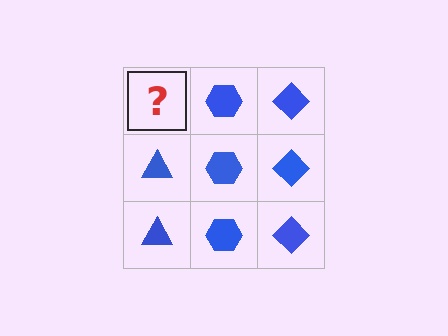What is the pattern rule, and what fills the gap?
The rule is that each column has a consistent shape. The gap should be filled with a blue triangle.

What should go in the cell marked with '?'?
The missing cell should contain a blue triangle.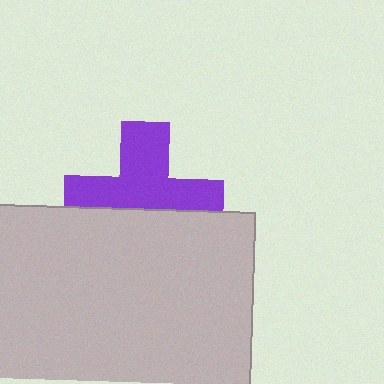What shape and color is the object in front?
The object in front is a light gray rectangle.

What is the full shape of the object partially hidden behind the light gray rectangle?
The partially hidden object is a purple cross.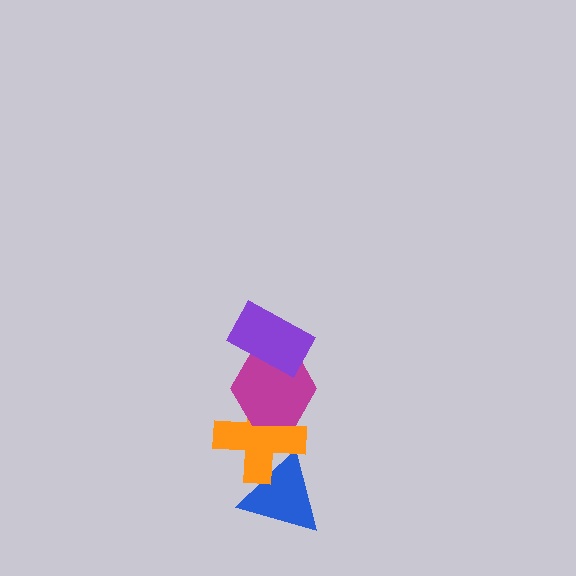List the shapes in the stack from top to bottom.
From top to bottom: the purple rectangle, the magenta hexagon, the orange cross, the blue triangle.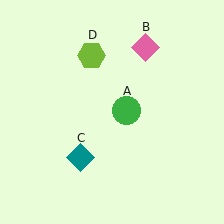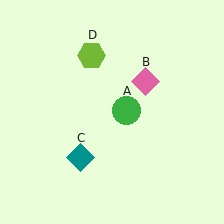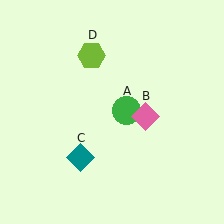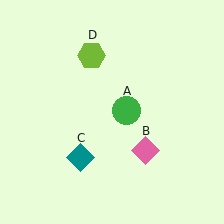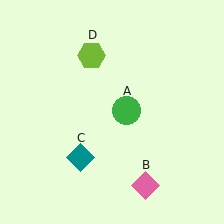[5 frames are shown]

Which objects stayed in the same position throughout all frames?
Green circle (object A) and teal diamond (object C) and lime hexagon (object D) remained stationary.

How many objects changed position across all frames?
1 object changed position: pink diamond (object B).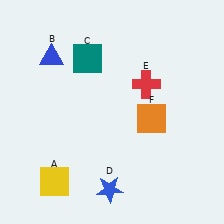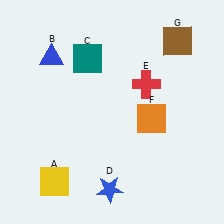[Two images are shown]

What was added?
A brown square (G) was added in Image 2.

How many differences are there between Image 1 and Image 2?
There is 1 difference between the two images.